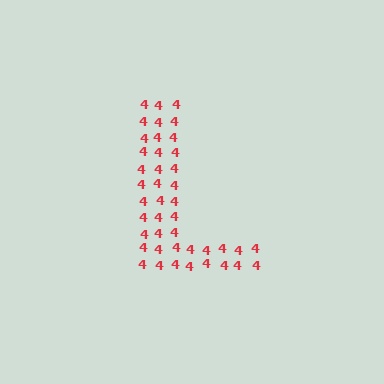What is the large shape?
The large shape is the letter L.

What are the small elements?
The small elements are digit 4's.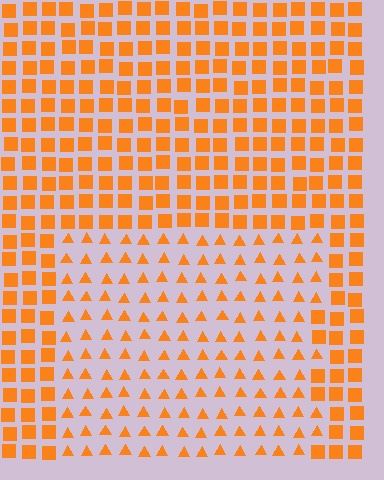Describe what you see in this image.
The image is filled with small orange elements arranged in a uniform grid. A rectangle-shaped region contains triangles, while the surrounding area contains squares. The boundary is defined purely by the change in element shape.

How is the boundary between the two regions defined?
The boundary is defined by a change in element shape: triangles inside vs. squares outside. All elements share the same color and spacing.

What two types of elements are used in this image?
The image uses triangles inside the rectangle region and squares outside it.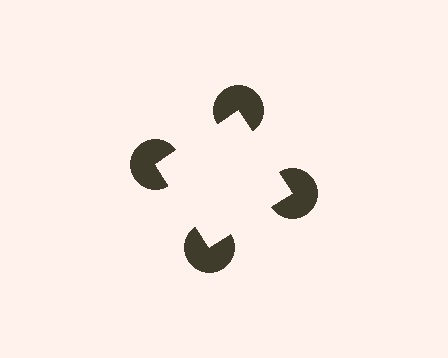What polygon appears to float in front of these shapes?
An illusory square — its edges are inferred from the aligned wedge cuts in the pac-man discs, not physically drawn.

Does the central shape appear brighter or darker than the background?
It typically appears slightly brighter than the background, even though no actual brightness change is drawn.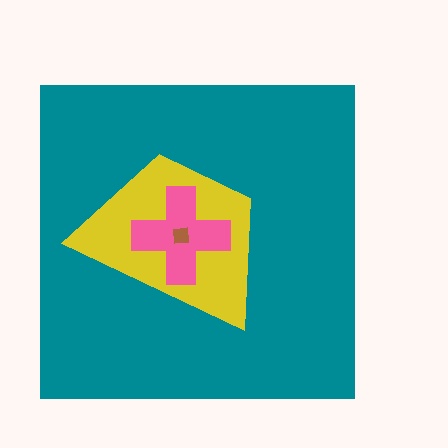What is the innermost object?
The brown square.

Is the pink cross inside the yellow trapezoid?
Yes.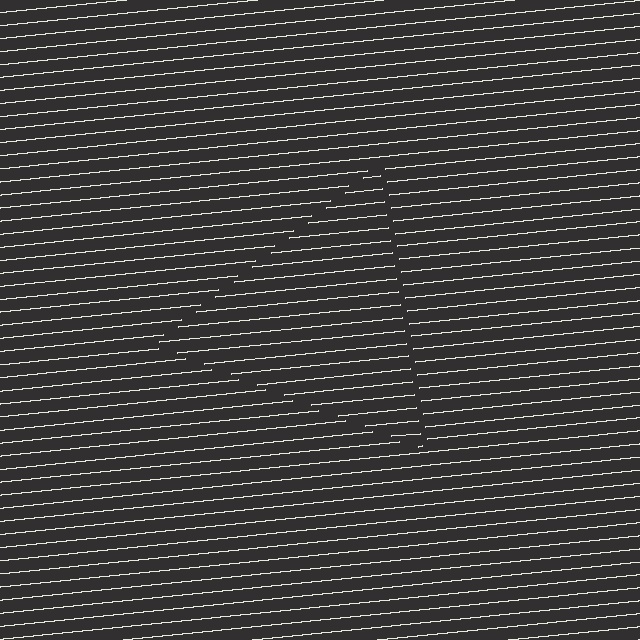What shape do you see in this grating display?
An illusory triangle. The interior of the shape contains the same grating, shifted by half a period — the contour is defined by the phase discontinuity where line-ends from the inner and outer gratings abut.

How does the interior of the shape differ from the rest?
The interior of the shape contains the same grating, shifted by half a period — the contour is defined by the phase discontinuity where line-ends from the inner and outer gratings abut.